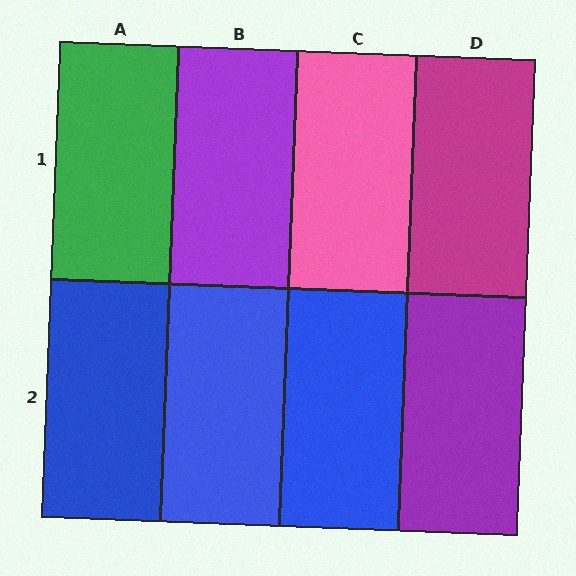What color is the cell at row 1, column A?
Green.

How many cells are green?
1 cell is green.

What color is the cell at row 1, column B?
Purple.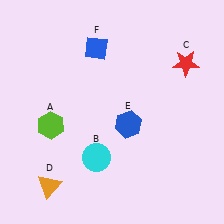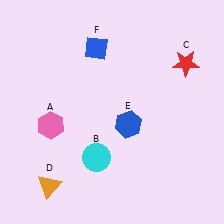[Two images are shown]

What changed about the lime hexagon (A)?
In Image 1, A is lime. In Image 2, it changed to pink.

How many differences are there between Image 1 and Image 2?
There is 1 difference between the two images.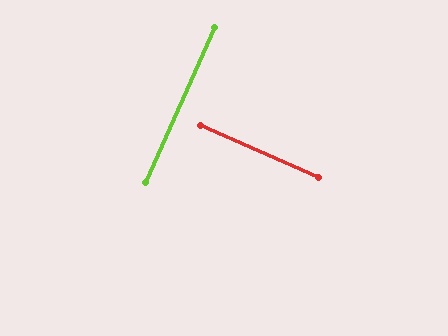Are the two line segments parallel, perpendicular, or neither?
Perpendicular — they meet at approximately 90°.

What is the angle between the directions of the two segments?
Approximately 90 degrees.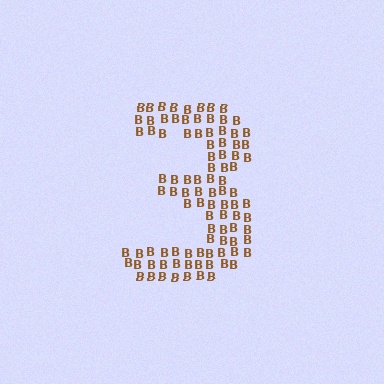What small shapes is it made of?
It is made of small letter B's.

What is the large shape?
The large shape is the digit 3.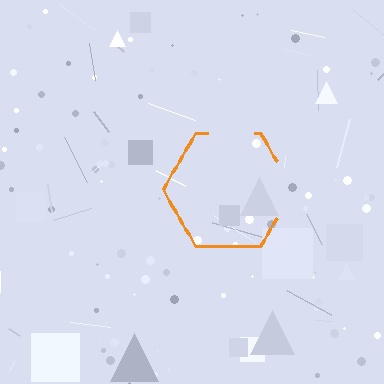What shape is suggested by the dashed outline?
The dashed outline suggests a hexagon.